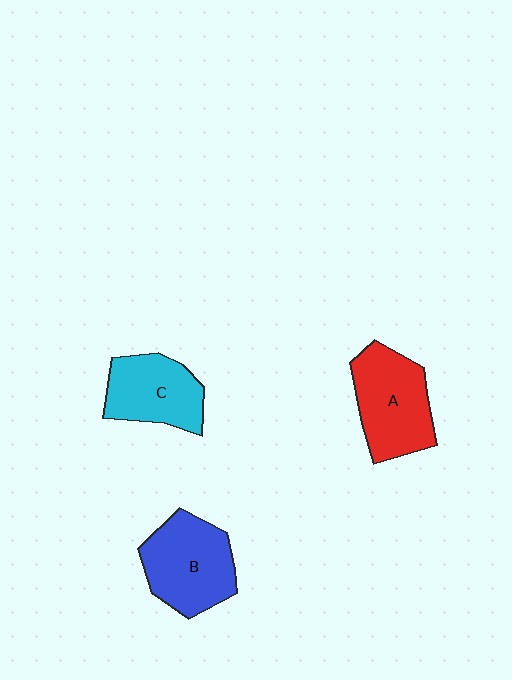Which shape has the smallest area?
Shape C (cyan).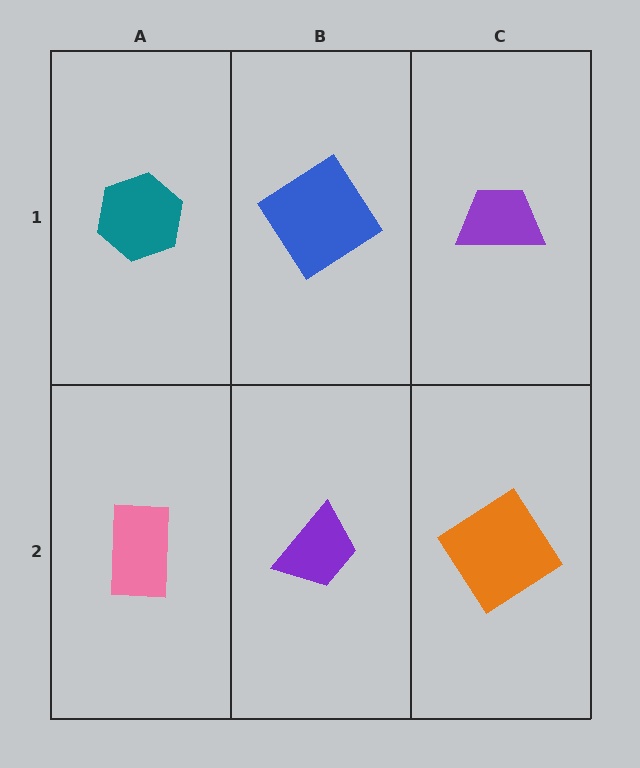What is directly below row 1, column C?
An orange diamond.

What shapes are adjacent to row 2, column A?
A teal hexagon (row 1, column A), a purple trapezoid (row 2, column B).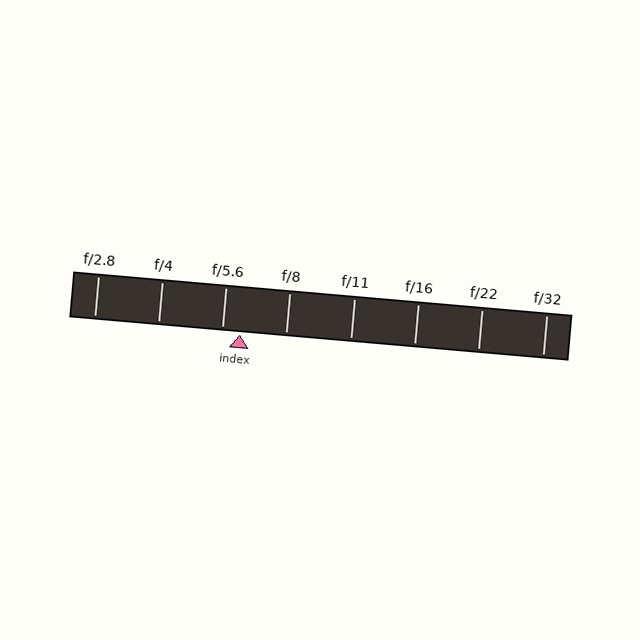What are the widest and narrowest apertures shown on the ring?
The widest aperture shown is f/2.8 and the narrowest is f/32.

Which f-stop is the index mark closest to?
The index mark is closest to f/5.6.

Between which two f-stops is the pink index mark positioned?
The index mark is between f/5.6 and f/8.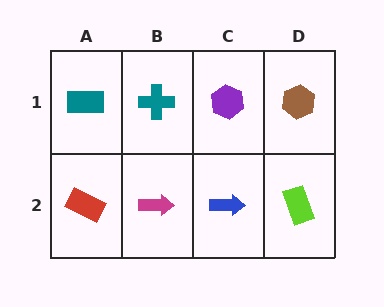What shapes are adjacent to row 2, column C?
A purple hexagon (row 1, column C), a magenta arrow (row 2, column B), a lime rectangle (row 2, column D).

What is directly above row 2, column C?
A purple hexagon.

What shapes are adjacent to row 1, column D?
A lime rectangle (row 2, column D), a purple hexagon (row 1, column C).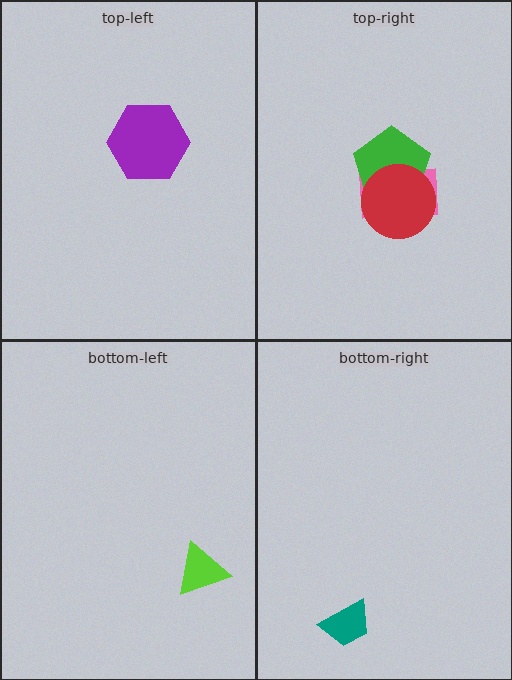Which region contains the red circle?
The top-right region.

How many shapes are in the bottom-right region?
1.